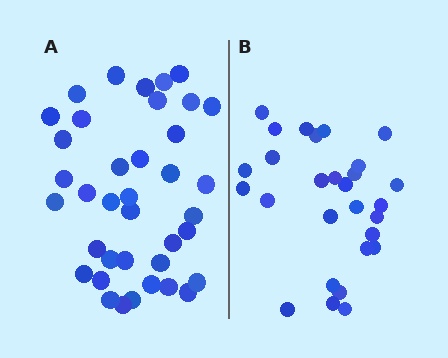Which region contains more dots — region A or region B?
Region A (the left region) has more dots.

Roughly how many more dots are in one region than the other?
Region A has roughly 10 or so more dots than region B.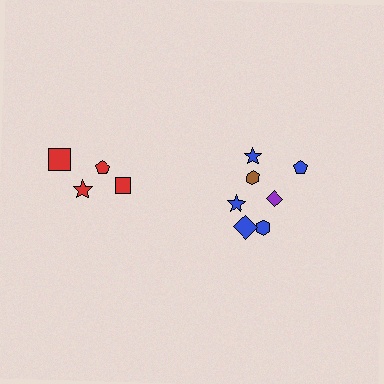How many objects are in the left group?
There are 4 objects.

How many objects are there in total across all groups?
There are 11 objects.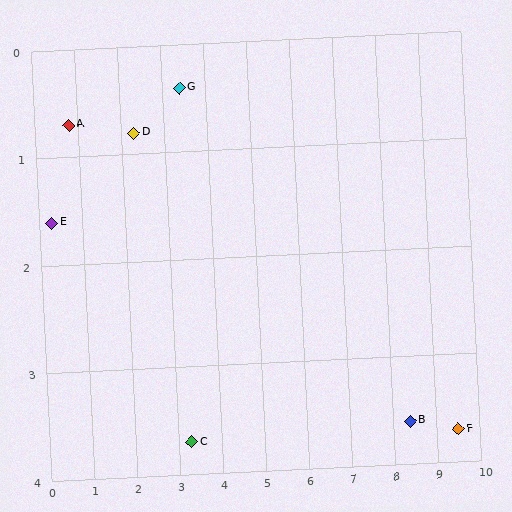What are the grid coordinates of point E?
Point E is at approximately (0.3, 1.6).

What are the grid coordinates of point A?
Point A is at approximately (0.8, 0.7).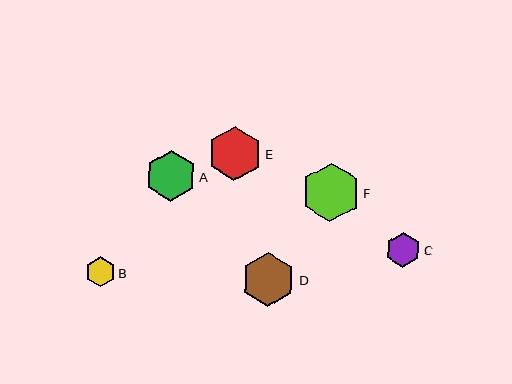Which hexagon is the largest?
Hexagon F is the largest with a size of approximately 59 pixels.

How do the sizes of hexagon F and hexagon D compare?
Hexagon F and hexagon D are approximately the same size.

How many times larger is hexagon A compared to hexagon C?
Hexagon A is approximately 1.5 times the size of hexagon C.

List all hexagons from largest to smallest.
From largest to smallest: F, D, E, A, C, B.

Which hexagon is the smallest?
Hexagon B is the smallest with a size of approximately 30 pixels.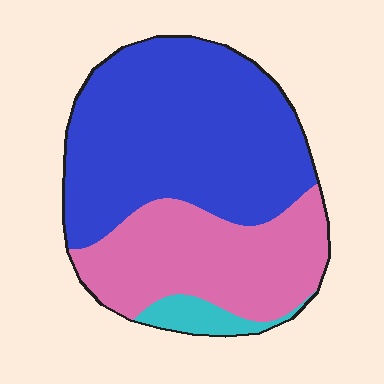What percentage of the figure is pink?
Pink covers about 35% of the figure.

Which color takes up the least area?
Cyan, at roughly 5%.